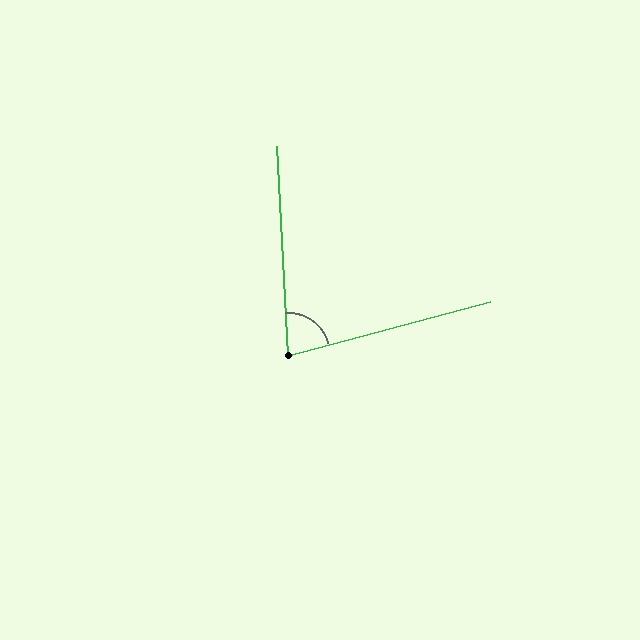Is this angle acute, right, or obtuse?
It is acute.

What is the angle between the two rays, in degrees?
Approximately 78 degrees.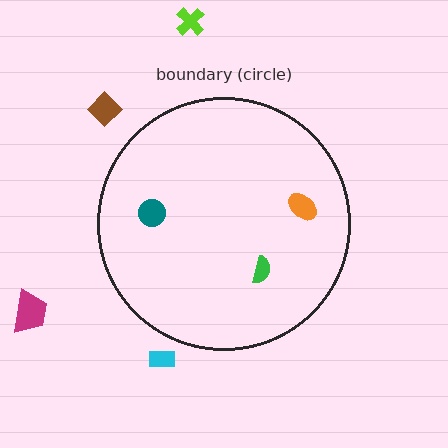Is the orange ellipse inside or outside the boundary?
Inside.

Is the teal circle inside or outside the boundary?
Inside.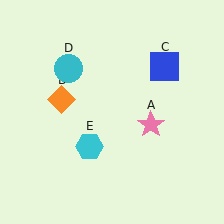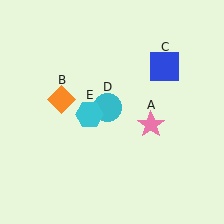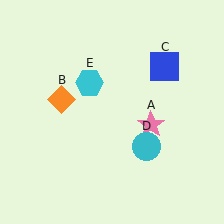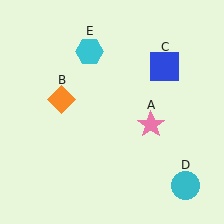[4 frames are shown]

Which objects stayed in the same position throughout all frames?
Pink star (object A) and orange diamond (object B) and blue square (object C) remained stationary.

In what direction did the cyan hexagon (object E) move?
The cyan hexagon (object E) moved up.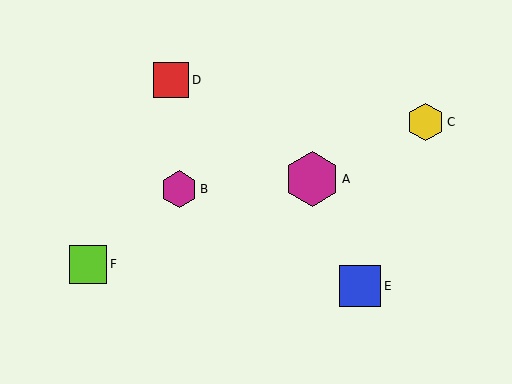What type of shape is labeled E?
Shape E is a blue square.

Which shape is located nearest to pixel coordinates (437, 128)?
The yellow hexagon (labeled C) at (425, 122) is nearest to that location.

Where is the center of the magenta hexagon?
The center of the magenta hexagon is at (179, 189).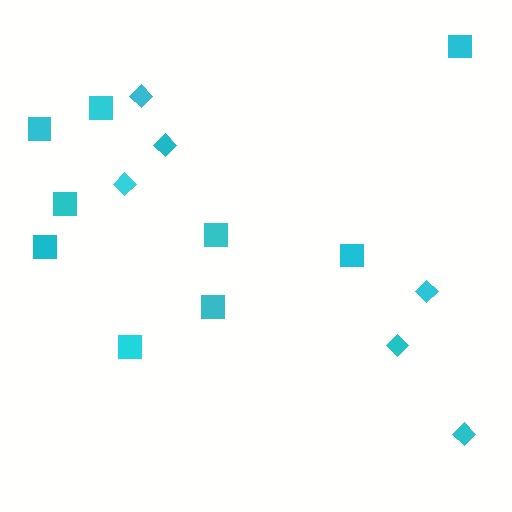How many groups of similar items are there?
There are 2 groups: one group of squares (9) and one group of diamonds (6).